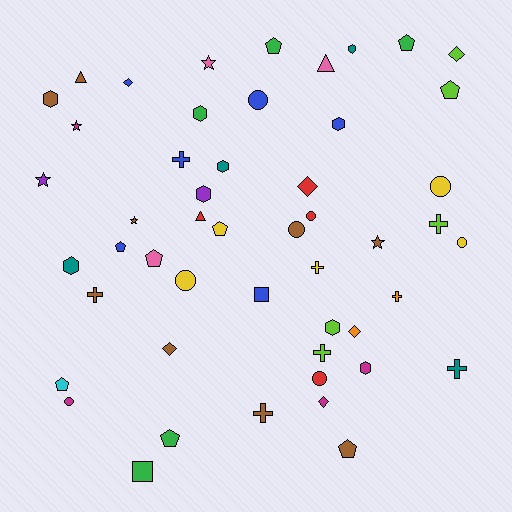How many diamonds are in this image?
There are 6 diamonds.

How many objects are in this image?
There are 50 objects.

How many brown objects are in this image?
There are 9 brown objects.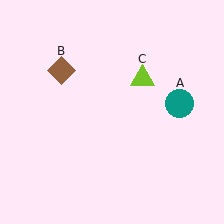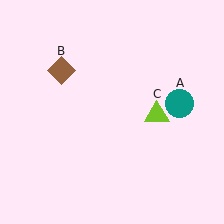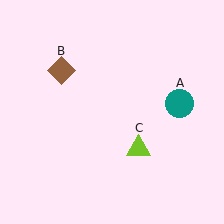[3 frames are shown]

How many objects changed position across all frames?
1 object changed position: lime triangle (object C).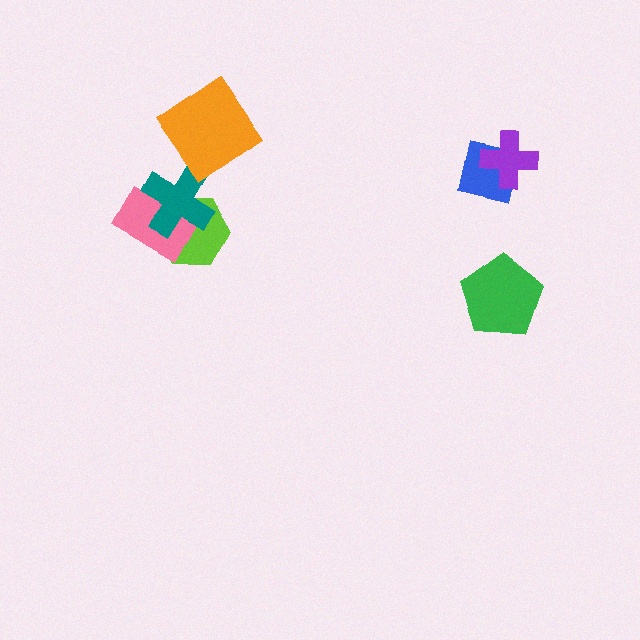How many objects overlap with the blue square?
1 object overlaps with the blue square.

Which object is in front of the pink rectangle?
The teal cross is in front of the pink rectangle.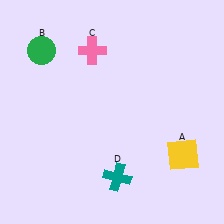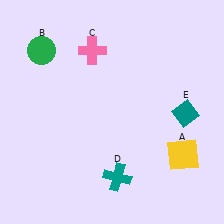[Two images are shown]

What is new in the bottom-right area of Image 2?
A teal diamond (E) was added in the bottom-right area of Image 2.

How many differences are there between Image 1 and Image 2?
There is 1 difference between the two images.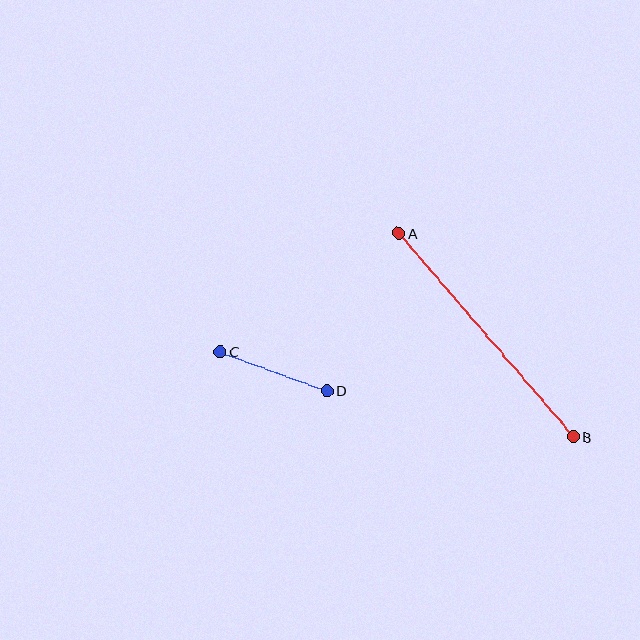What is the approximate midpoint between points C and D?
The midpoint is at approximately (274, 371) pixels.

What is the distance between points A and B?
The distance is approximately 268 pixels.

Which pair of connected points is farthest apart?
Points A and B are farthest apart.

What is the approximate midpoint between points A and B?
The midpoint is at approximately (486, 335) pixels.